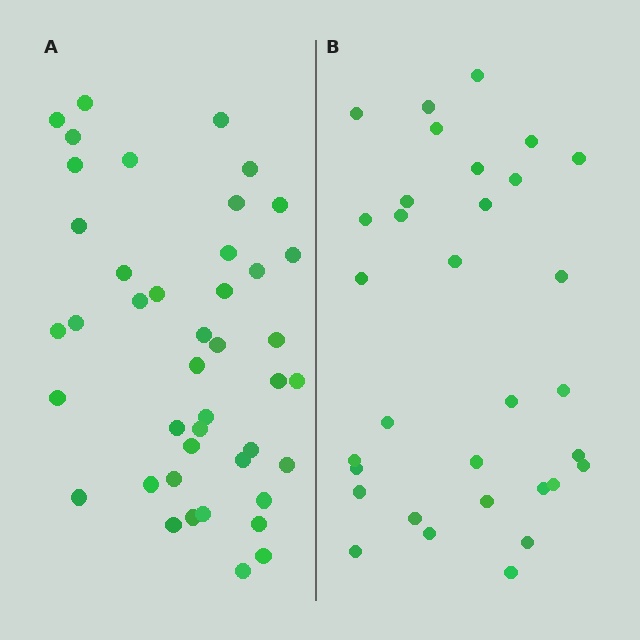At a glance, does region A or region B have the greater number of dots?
Region A (the left region) has more dots.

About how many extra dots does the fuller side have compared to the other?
Region A has roughly 12 or so more dots than region B.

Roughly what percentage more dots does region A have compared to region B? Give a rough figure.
About 35% more.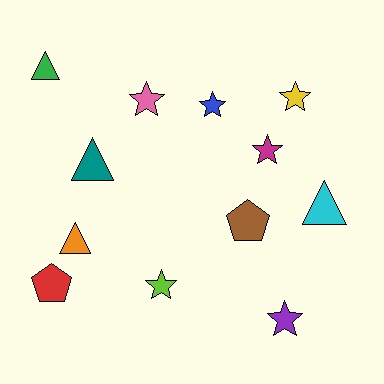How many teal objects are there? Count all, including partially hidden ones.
There is 1 teal object.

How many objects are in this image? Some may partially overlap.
There are 12 objects.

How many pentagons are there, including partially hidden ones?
There are 2 pentagons.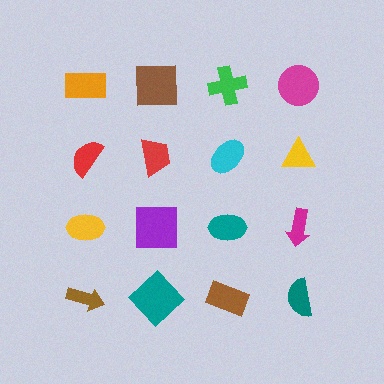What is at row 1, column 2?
A brown square.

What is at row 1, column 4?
A magenta circle.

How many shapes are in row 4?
4 shapes.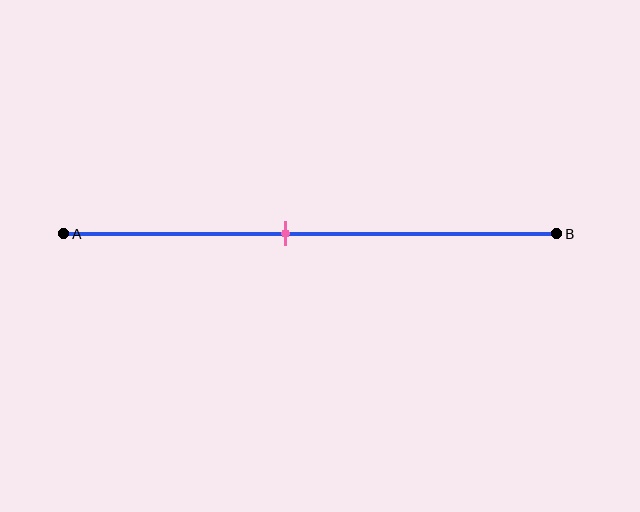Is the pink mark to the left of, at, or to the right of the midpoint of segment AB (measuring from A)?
The pink mark is to the left of the midpoint of segment AB.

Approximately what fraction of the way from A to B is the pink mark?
The pink mark is approximately 45% of the way from A to B.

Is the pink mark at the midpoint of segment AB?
No, the mark is at about 45% from A, not at the 50% midpoint.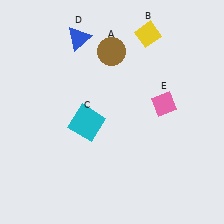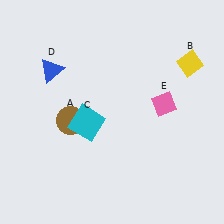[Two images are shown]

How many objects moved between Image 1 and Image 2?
3 objects moved between the two images.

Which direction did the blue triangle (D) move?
The blue triangle (D) moved down.